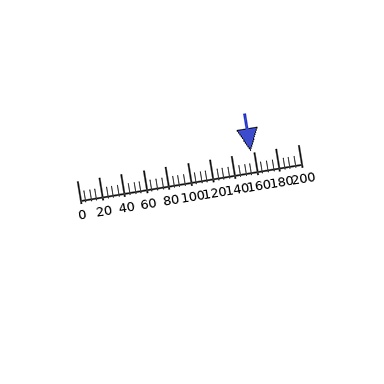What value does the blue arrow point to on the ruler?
The blue arrow points to approximately 158.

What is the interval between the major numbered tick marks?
The major tick marks are spaced 20 units apart.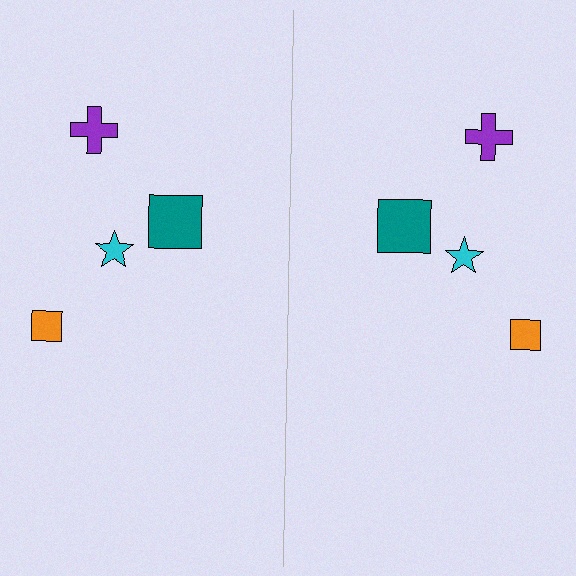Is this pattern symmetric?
Yes, this pattern has bilateral (reflection) symmetry.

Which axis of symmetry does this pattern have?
The pattern has a vertical axis of symmetry running through the center of the image.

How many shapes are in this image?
There are 8 shapes in this image.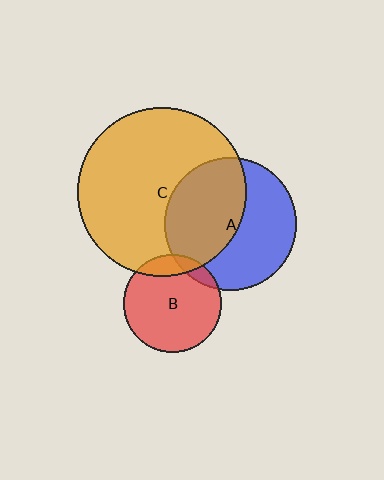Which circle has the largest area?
Circle C (orange).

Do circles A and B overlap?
Yes.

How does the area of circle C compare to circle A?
Approximately 1.6 times.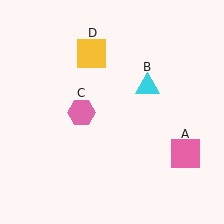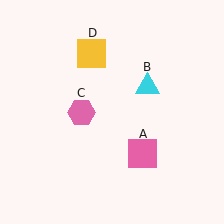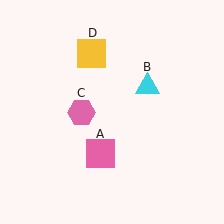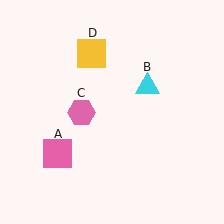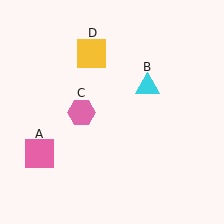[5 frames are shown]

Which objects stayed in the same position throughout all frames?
Cyan triangle (object B) and pink hexagon (object C) and yellow square (object D) remained stationary.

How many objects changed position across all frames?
1 object changed position: pink square (object A).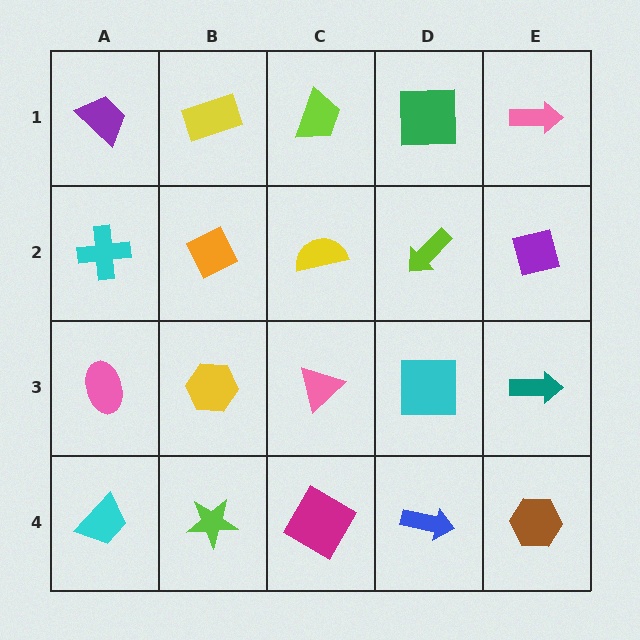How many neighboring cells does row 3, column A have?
3.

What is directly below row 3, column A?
A cyan trapezoid.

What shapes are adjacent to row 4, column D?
A cyan square (row 3, column D), a magenta diamond (row 4, column C), a brown hexagon (row 4, column E).